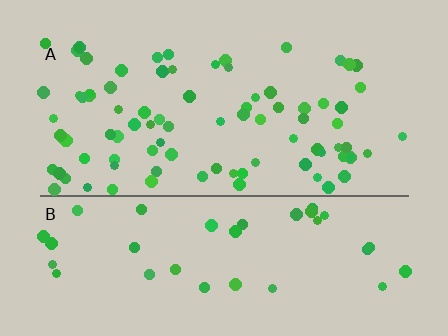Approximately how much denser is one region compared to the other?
Approximately 2.2× — region A over region B.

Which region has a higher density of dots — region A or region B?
A (the top).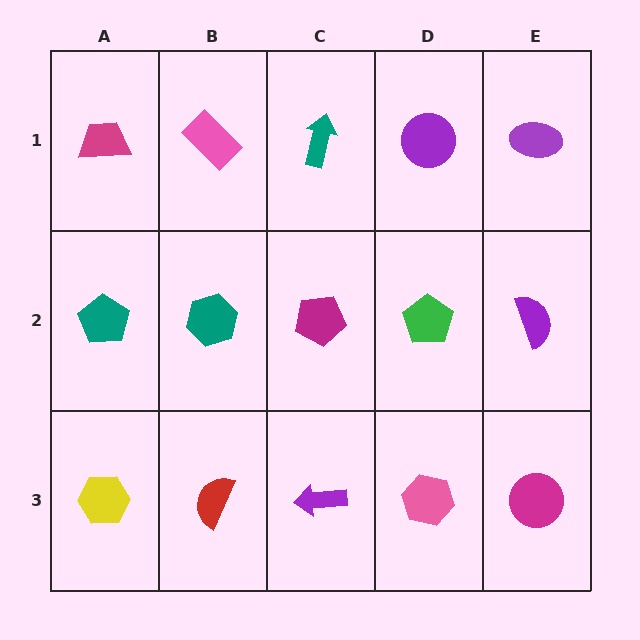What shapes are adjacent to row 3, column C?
A magenta pentagon (row 2, column C), a red semicircle (row 3, column B), a pink hexagon (row 3, column D).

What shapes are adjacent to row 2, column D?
A purple circle (row 1, column D), a pink hexagon (row 3, column D), a magenta pentagon (row 2, column C), a purple semicircle (row 2, column E).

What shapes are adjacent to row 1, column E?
A purple semicircle (row 2, column E), a purple circle (row 1, column D).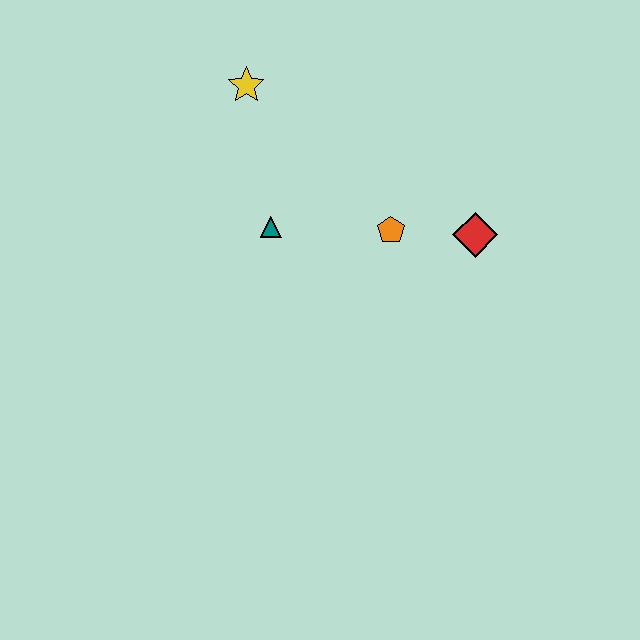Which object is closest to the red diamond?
The orange pentagon is closest to the red diamond.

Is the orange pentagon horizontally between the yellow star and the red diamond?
Yes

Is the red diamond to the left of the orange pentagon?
No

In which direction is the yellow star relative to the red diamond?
The yellow star is to the left of the red diamond.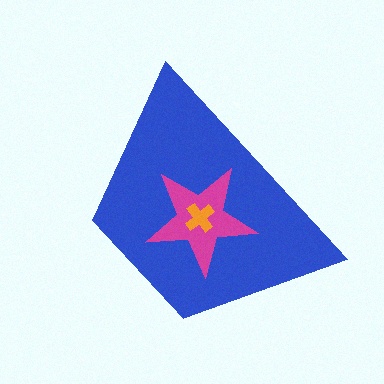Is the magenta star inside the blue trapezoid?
Yes.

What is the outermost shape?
The blue trapezoid.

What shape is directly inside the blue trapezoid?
The magenta star.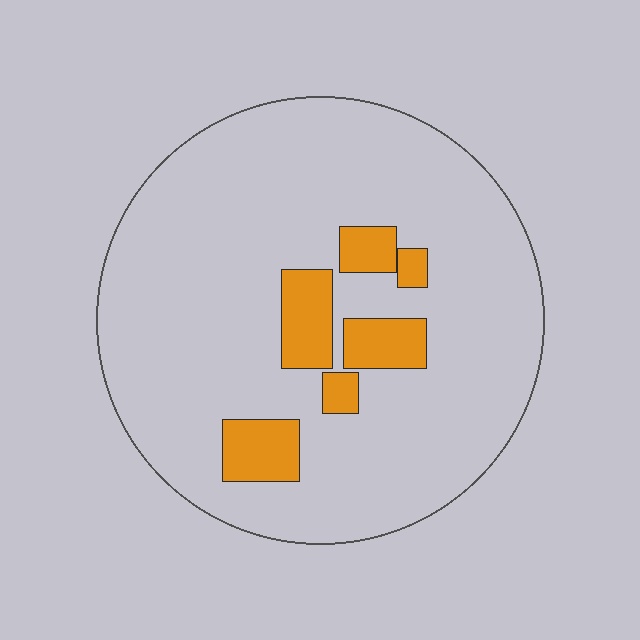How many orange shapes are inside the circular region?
6.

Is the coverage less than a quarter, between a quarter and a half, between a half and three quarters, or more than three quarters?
Less than a quarter.